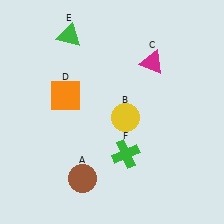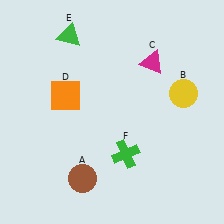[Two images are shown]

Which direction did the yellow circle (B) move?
The yellow circle (B) moved right.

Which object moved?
The yellow circle (B) moved right.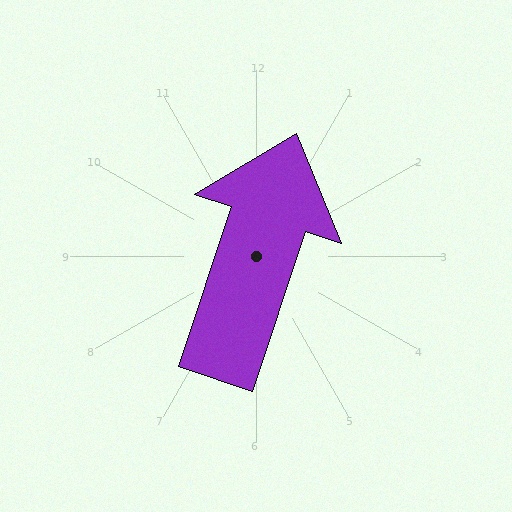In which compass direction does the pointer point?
North.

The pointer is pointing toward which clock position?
Roughly 1 o'clock.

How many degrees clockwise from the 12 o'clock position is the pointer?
Approximately 18 degrees.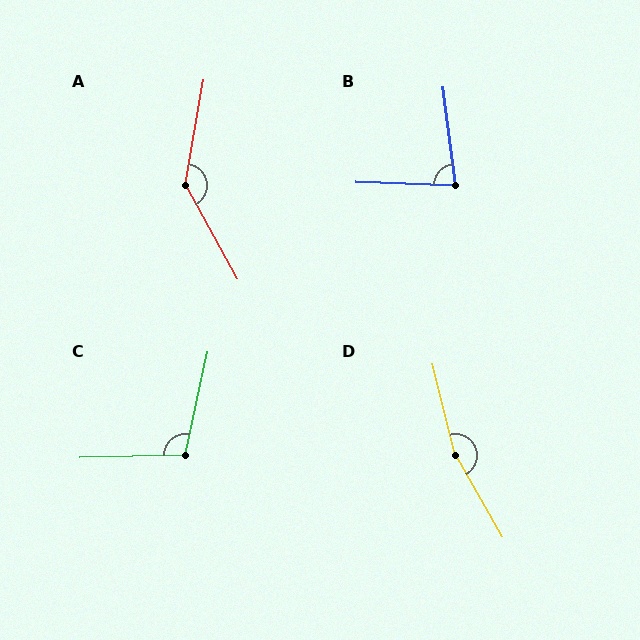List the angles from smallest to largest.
B (81°), C (104°), A (141°), D (164°).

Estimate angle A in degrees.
Approximately 141 degrees.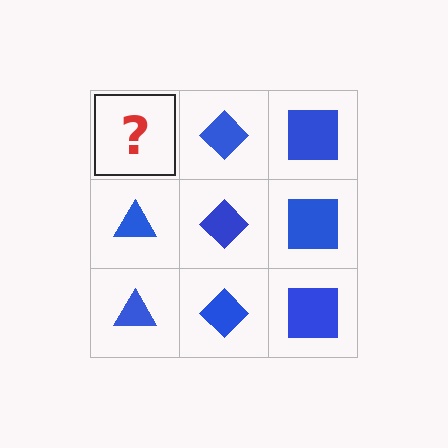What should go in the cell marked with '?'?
The missing cell should contain a blue triangle.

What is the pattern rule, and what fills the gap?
The rule is that each column has a consistent shape. The gap should be filled with a blue triangle.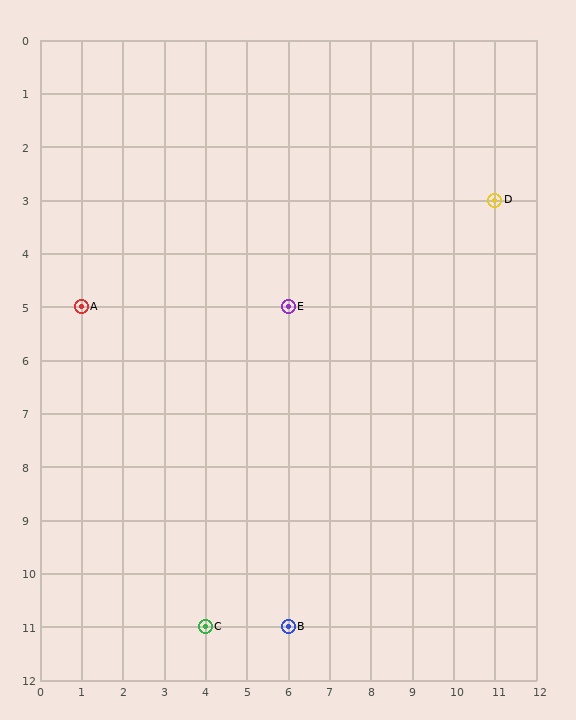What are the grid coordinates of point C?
Point C is at grid coordinates (4, 11).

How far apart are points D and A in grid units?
Points D and A are 10 columns and 2 rows apart (about 10.2 grid units diagonally).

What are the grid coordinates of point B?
Point B is at grid coordinates (6, 11).